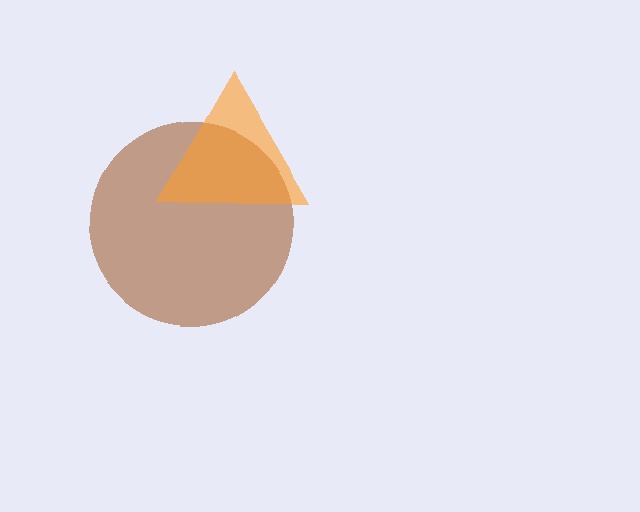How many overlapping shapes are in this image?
There are 2 overlapping shapes in the image.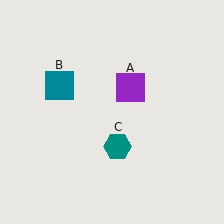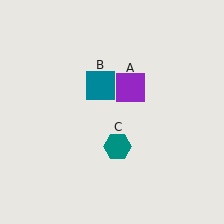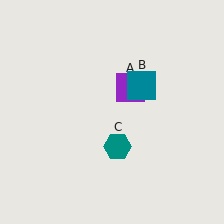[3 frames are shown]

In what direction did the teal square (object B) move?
The teal square (object B) moved right.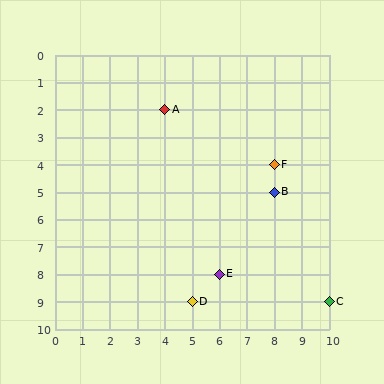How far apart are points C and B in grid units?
Points C and B are 2 columns and 4 rows apart (about 4.5 grid units diagonally).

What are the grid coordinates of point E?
Point E is at grid coordinates (6, 8).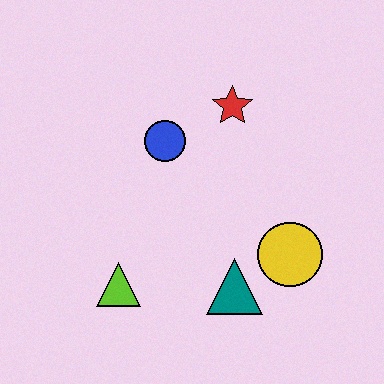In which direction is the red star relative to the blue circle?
The red star is to the right of the blue circle.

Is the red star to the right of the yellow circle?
No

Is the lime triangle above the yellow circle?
No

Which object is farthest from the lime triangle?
The red star is farthest from the lime triangle.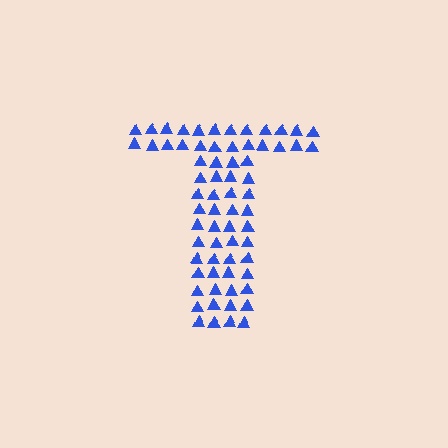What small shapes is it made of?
It is made of small triangles.